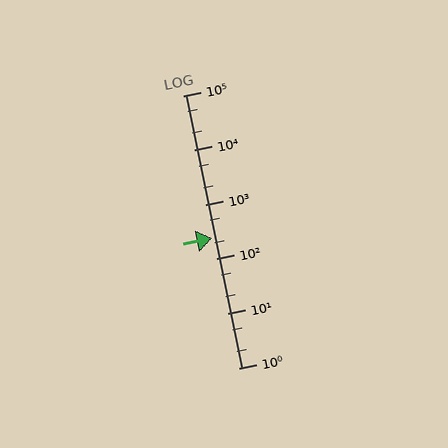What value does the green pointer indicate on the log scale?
The pointer indicates approximately 240.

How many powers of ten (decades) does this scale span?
The scale spans 5 decades, from 1 to 100000.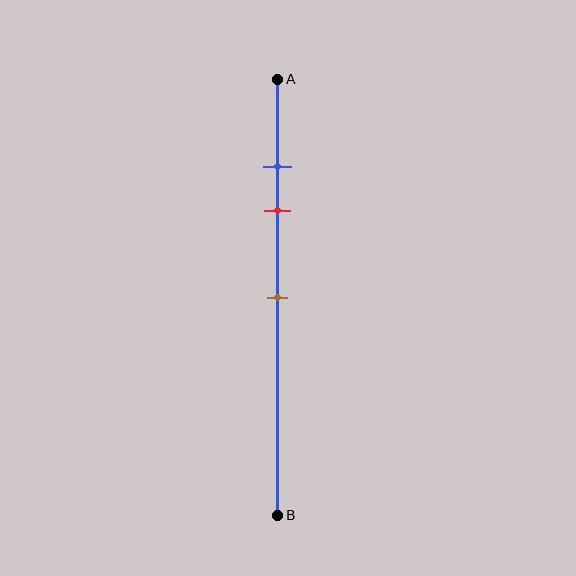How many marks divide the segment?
There are 3 marks dividing the segment.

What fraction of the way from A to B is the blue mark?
The blue mark is approximately 20% (0.2) of the way from A to B.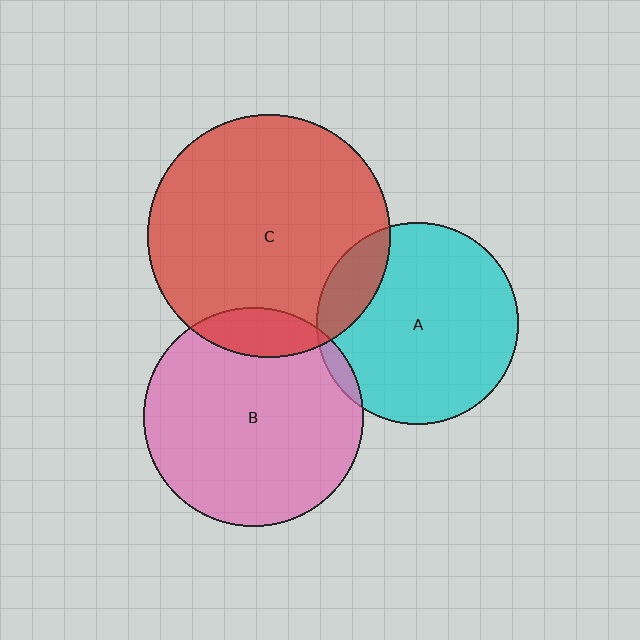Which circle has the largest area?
Circle C (red).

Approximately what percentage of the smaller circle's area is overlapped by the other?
Approximately 15%.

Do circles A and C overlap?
Yes.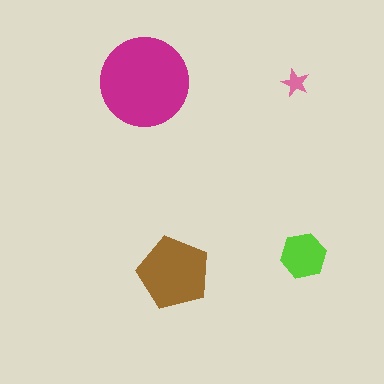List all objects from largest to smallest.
The magenta circle, the brown pentagon, the lime hexagon, the pink star.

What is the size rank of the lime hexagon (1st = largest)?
3rd.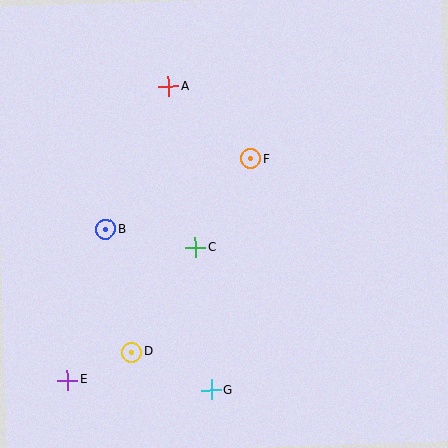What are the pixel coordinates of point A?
Point A is at (169, 86).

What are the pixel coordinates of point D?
Point D is at (132, 352).